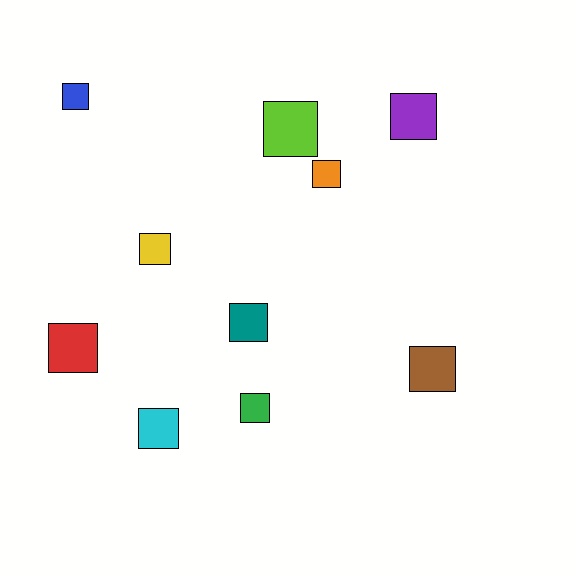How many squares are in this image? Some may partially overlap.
There are 10 squares.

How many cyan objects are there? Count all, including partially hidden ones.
There is 1 cyan object.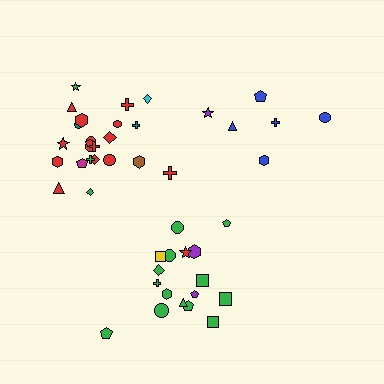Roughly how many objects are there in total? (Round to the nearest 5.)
Roughly 45 objects in total.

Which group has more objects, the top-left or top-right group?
The top-left group.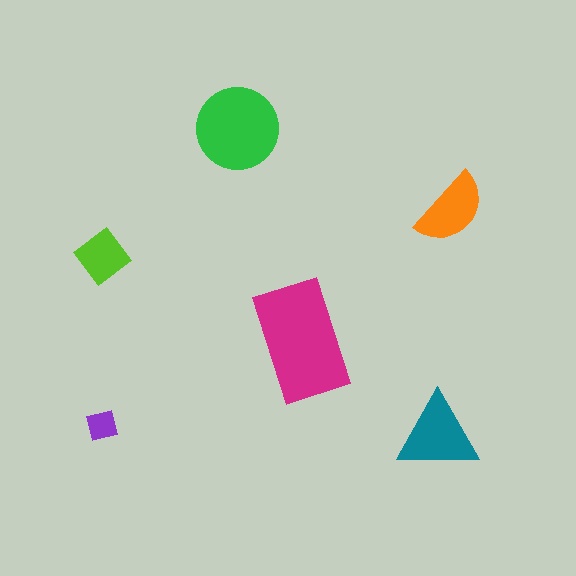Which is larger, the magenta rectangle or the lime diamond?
The magenta rectangle.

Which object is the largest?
The magenta rectangle.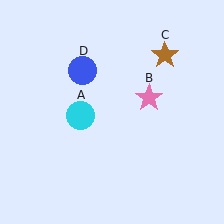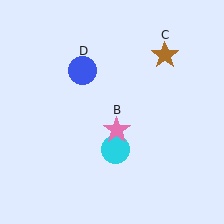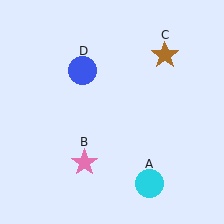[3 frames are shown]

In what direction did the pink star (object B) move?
The pink star (object B) moved down and to the left.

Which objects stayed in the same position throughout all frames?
Brown star (object C) and blue circle (object D) remained stationary.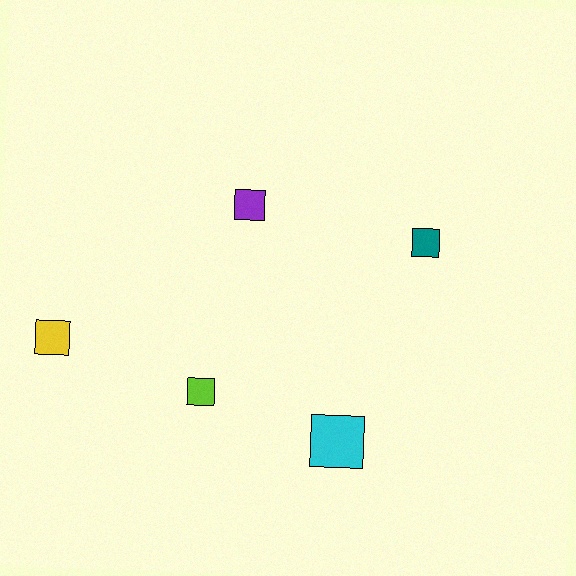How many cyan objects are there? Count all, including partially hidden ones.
There is 1 cyan object.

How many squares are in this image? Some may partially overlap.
There are 5 squares.